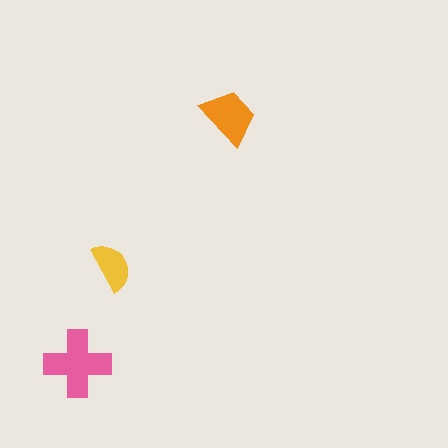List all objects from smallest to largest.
The yellow semicircle, the orange trapezoid, the pink cross.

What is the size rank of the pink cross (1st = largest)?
1st.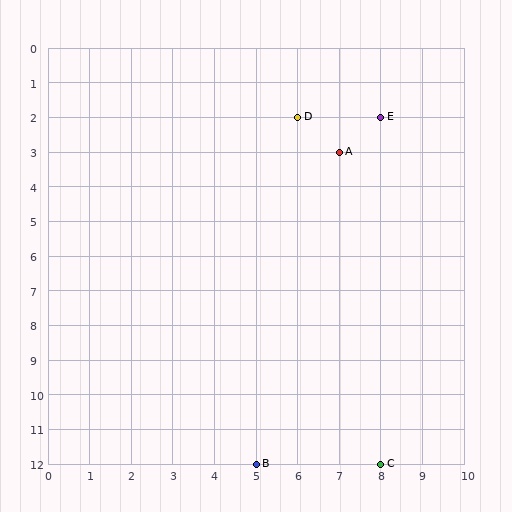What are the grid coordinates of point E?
Point E is at grid coordinates (8, 2).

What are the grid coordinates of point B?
Point B is at grid coordinates (5, 12).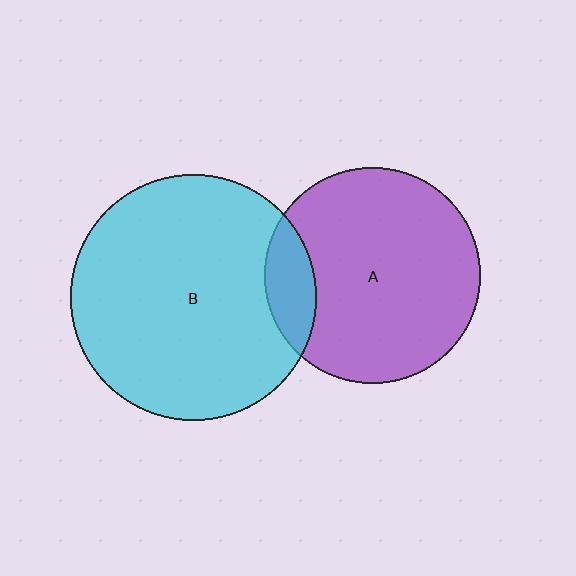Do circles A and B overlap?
Yes.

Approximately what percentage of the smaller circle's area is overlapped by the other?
Approximately 15%.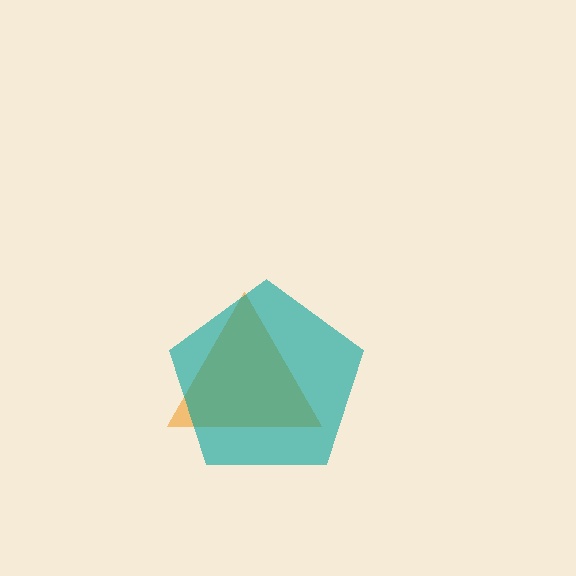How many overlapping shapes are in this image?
There are 2 overlapping shapes in the image.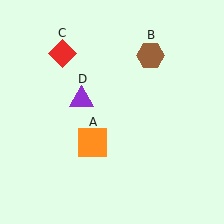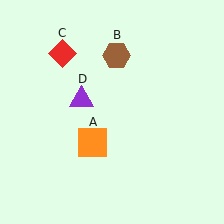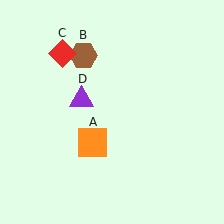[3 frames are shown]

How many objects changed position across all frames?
1 object changed position: brown hexagon (object B).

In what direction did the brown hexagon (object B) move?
The brown hexagon (object B) moved left.